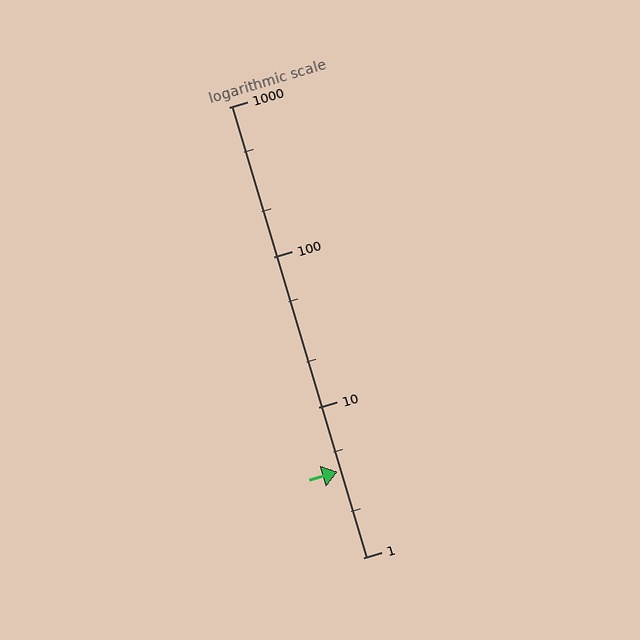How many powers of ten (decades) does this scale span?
The scale spans 3 decades, from 1 to 1000.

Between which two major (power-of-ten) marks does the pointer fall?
The pointer is between 1 and 10.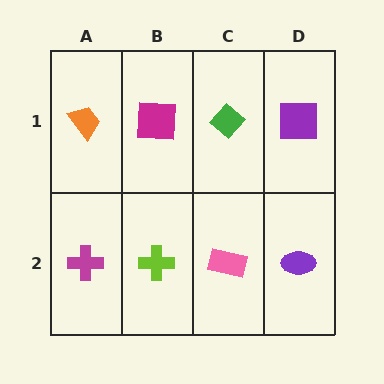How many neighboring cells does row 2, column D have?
2.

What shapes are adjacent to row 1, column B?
A lime cross (row 2, column B), an orange trapezoid (row 1, column A), a green diamond (row 1, column C).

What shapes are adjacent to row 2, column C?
A green diamond (row 1, column C), a lime cross (row 2, column B), a purple ellipse (row 2, column D).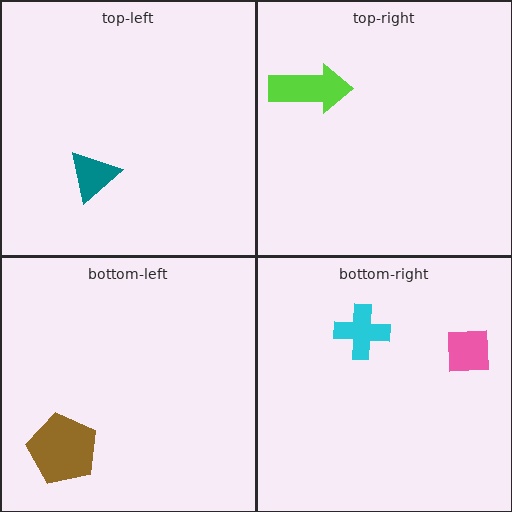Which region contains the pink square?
The bottom-right region.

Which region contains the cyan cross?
The bottom-right region.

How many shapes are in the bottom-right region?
2.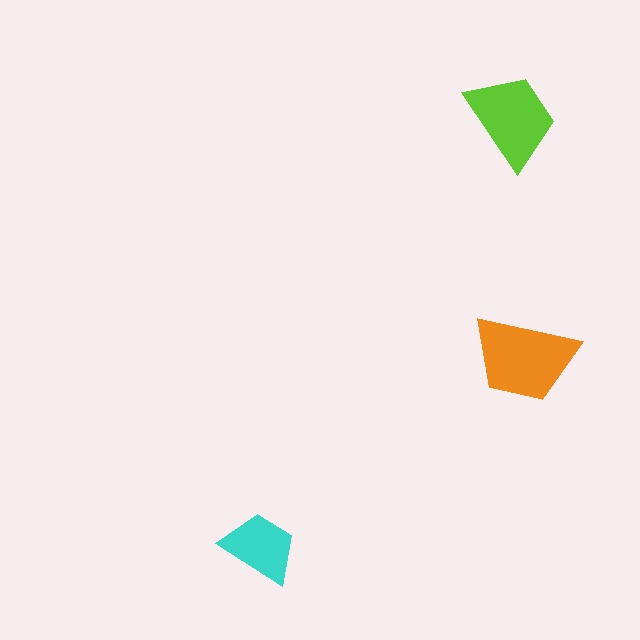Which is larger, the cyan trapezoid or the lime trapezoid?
The lime one.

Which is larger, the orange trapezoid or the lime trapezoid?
The orange one.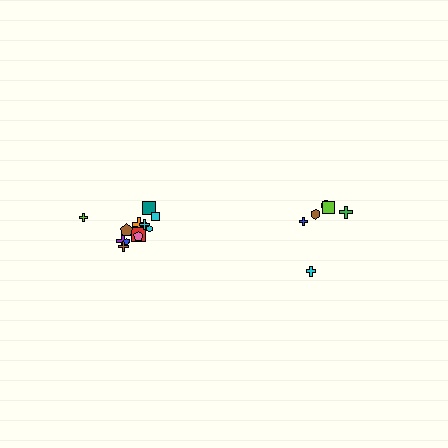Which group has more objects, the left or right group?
The left group.